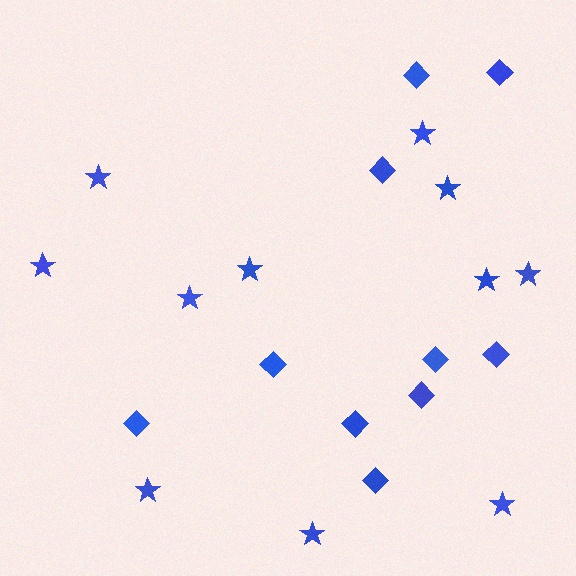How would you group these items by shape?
There are 2 groups: one group of stars (11) and one group of diamonds (10).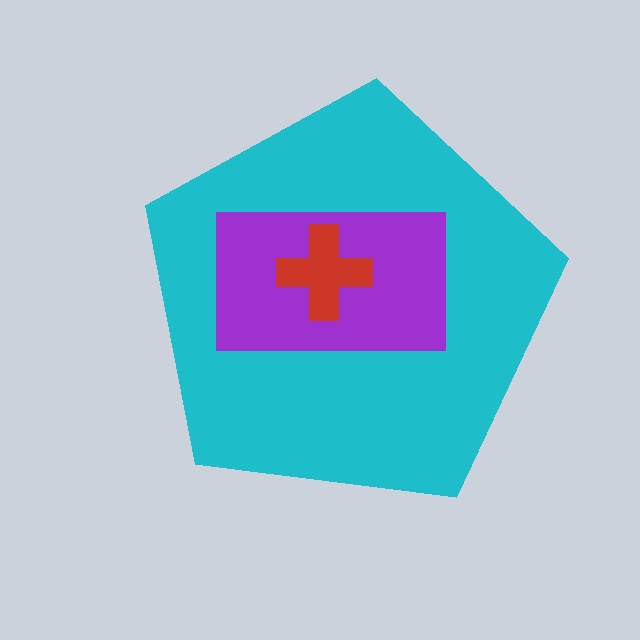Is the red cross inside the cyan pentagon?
Yes.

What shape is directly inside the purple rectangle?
The red cross.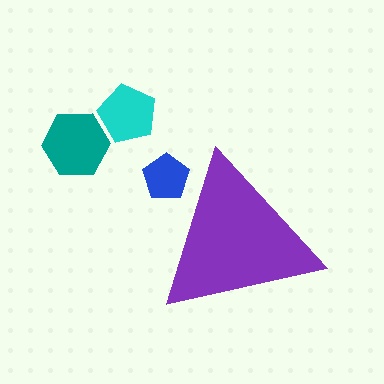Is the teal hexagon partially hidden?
No, the teal hexagon is fully visible.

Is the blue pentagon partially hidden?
Yes, the blue pentagon is partially hidden behind the purple triangle.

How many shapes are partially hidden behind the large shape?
1 shape is partially hidden.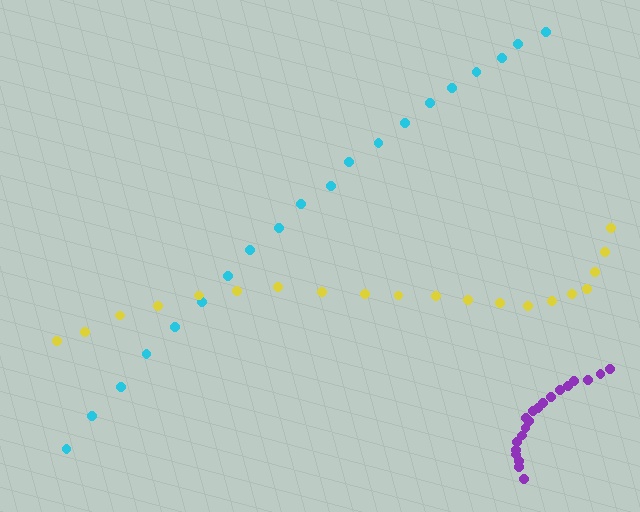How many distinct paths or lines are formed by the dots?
There are 3 distinct paths.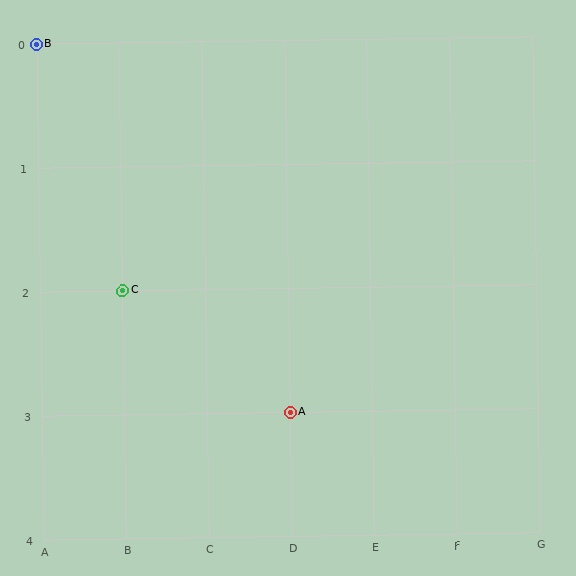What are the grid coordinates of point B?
Point B is at grid coordinates (A, 0).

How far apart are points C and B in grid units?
Points C and B are 1 column and 2 rows apart (about 2.2 grid units diagonally).